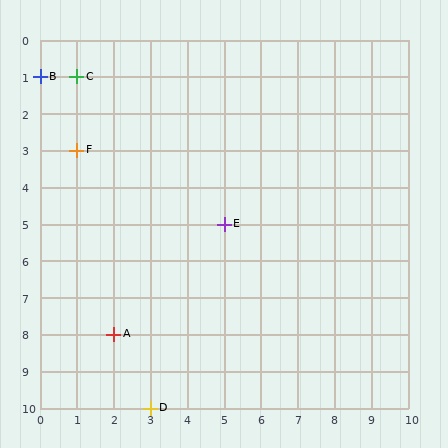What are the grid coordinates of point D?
Point D is at grid coordinates (3, 10).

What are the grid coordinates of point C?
Point C is at grid coordinates (1, 1).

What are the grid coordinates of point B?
Point B is at grid coordinates (0, 1).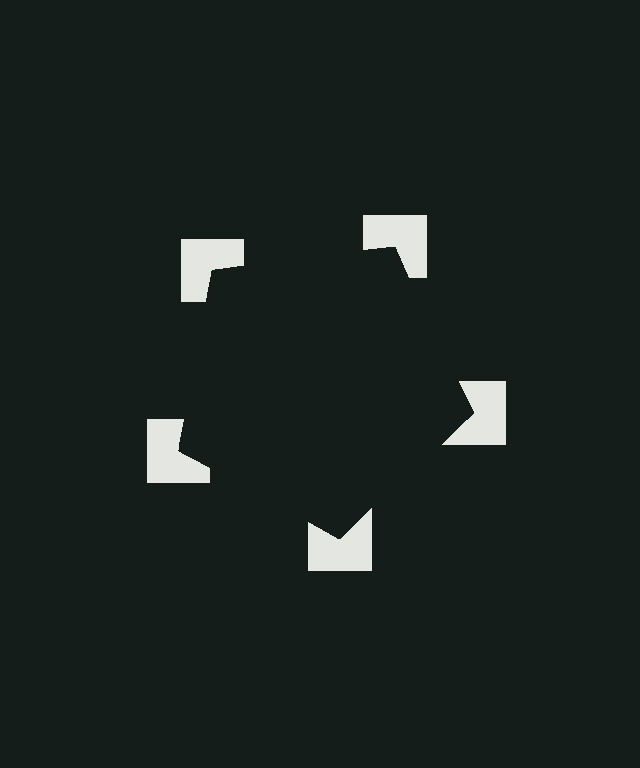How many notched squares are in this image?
There are 5 — one at each vertex of the illusory pentagon.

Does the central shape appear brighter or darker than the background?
It typically appears slightly darker than the background, even though no actual brightness change is drawn.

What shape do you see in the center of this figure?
An illusory pentagon — its edges are inferred from the aligned wedge cuts in the notched squares, not physically drawn.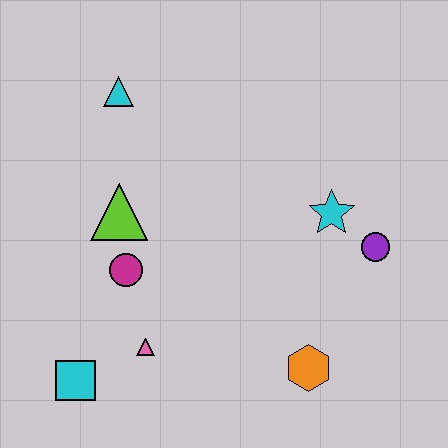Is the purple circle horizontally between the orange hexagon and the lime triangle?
No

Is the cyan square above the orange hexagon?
No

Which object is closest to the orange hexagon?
The purple circle is closest to the orange hexagon.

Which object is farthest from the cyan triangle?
The orange hexagon is farthest from the cyan triangle.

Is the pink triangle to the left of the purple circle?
Yes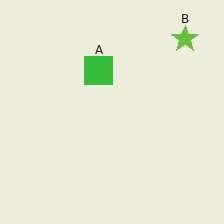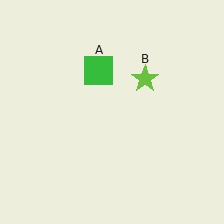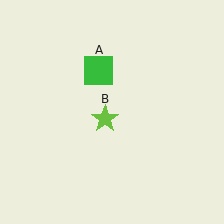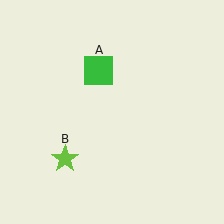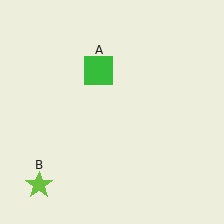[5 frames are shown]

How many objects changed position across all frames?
1 object changed position: lime star (object B).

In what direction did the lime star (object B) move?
The lime star (object B) moved down and to the left.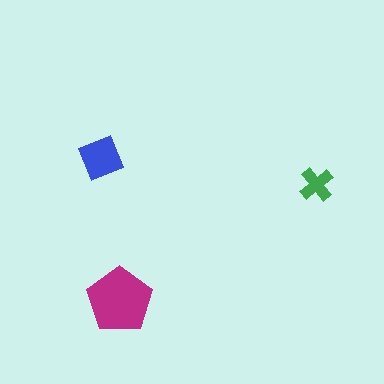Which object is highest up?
The blue diamond is topmost.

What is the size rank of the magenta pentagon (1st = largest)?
1st.